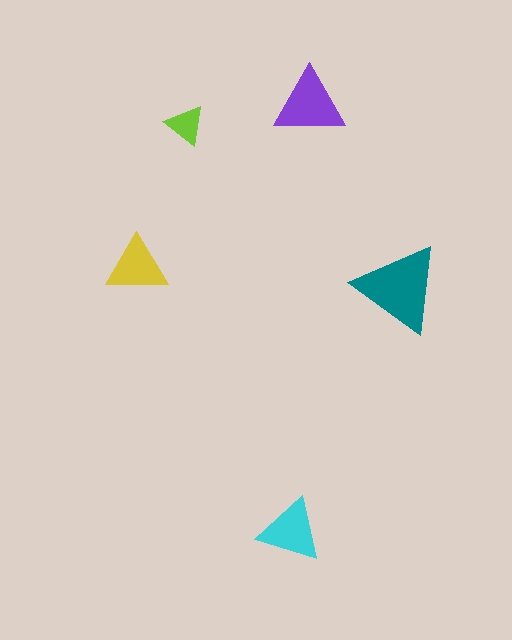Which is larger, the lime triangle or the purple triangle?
The purple one.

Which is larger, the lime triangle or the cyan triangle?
The cyan one.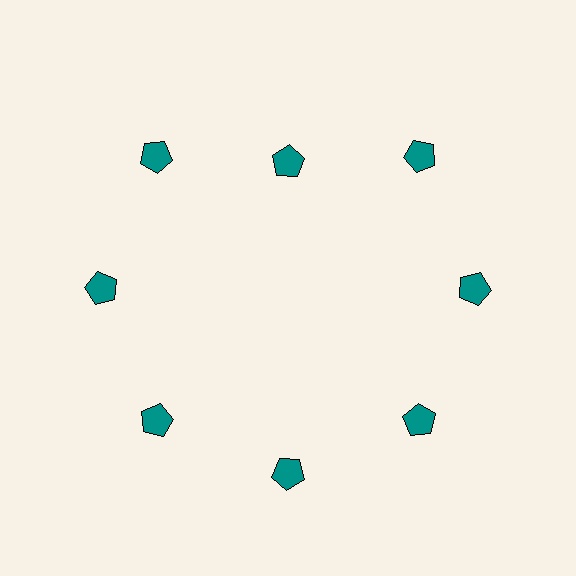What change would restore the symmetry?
The symmetry would be restored by moving it outward, back onto the ring so that all 8 pentagons sit at equal angles and equal distance from the center.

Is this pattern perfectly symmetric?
No. The 8 teal pentagons are arranged in a ring, but one element near the 12 o'clock position is pulled inward toward the center, breaking the 8-fold rotational symmetry.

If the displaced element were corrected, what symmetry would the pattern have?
It would have 8-fold rotational symmetry — the pattern would map onto itself every 45 degrees.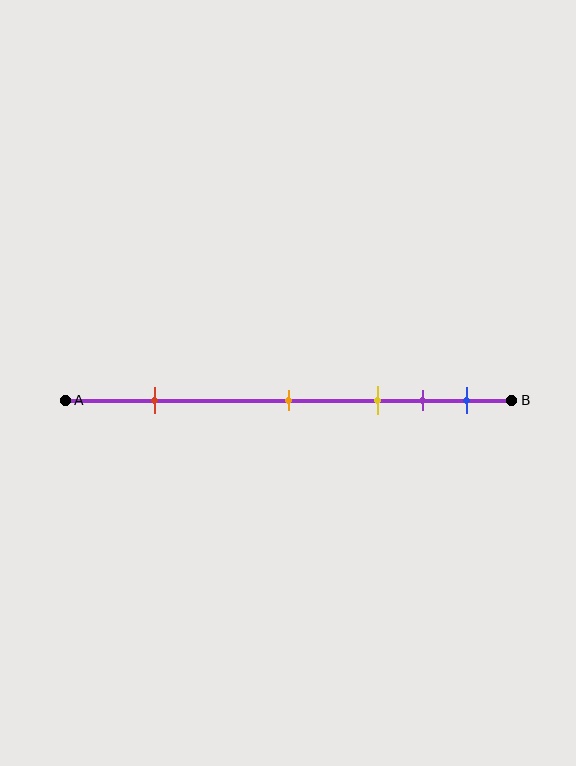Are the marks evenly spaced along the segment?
No, the marks are not evenly spaced.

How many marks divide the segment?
There are 5 marks dividing the segment.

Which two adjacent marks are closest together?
The purple and blue marks are the closest adjacent pair.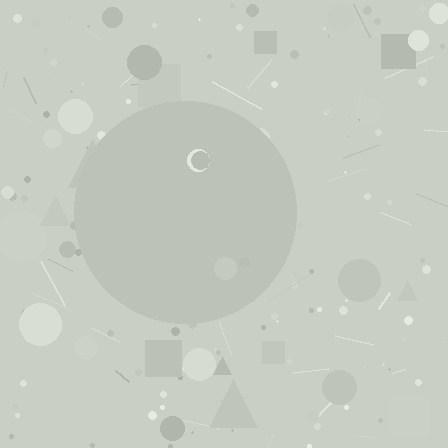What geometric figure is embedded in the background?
A circle is embedded in the background.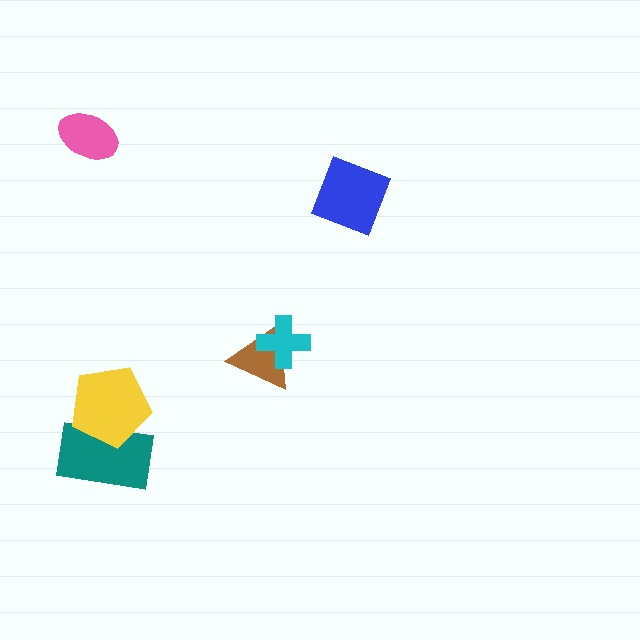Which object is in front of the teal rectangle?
The yellow pentagon is in front of the teal rectangle.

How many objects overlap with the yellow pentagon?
1 object overlaps with the yellow pentagon.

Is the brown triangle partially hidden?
Yes, it is partially covered by another shape.